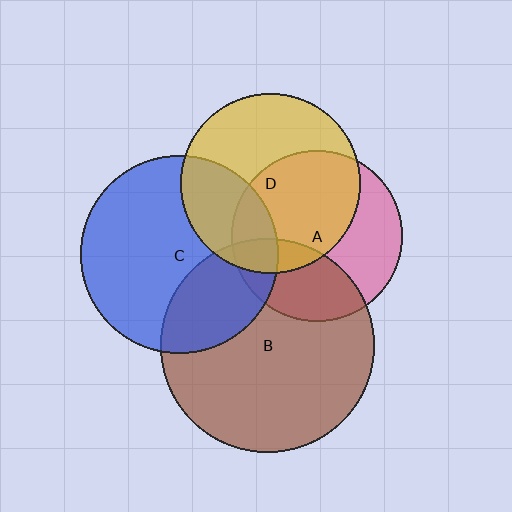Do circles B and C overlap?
Yes.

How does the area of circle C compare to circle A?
Approximately 1.3 times.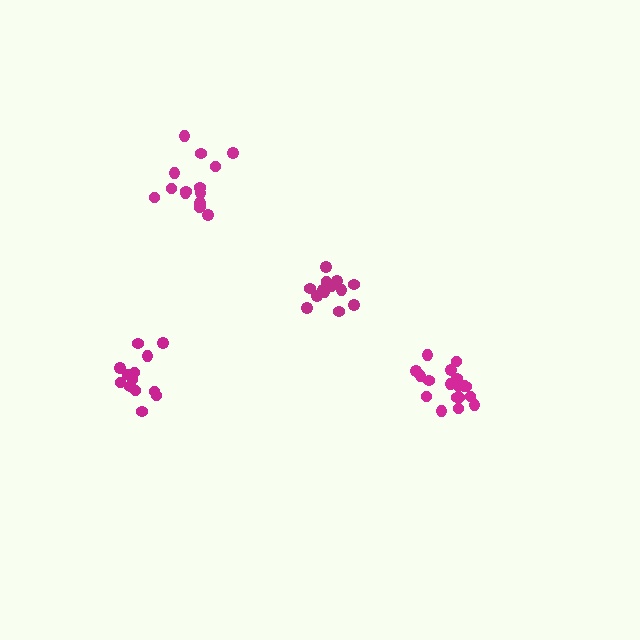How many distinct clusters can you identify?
There are 4 distinct clusters.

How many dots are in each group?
Group 1: 18 dots, Group 2: 13 dots, Group 3: 15 dots, Group 4: 13 dots (59 total).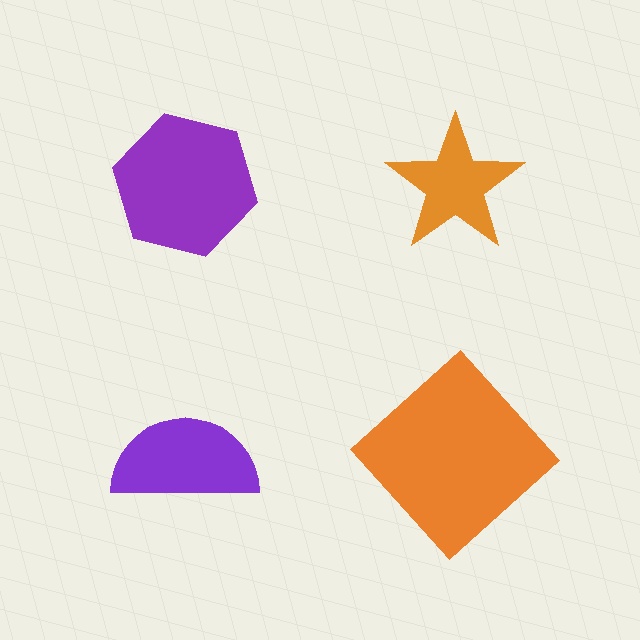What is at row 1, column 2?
An orange star.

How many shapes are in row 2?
2 shapes.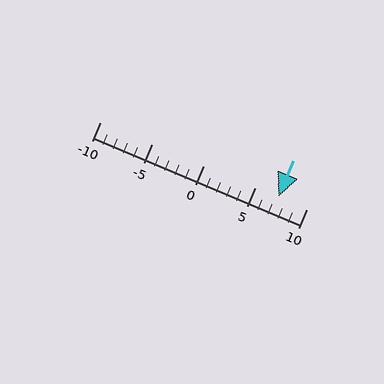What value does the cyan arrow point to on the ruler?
The cyan arrow points to approximately 7.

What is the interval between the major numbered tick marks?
The major tick marks are spaced 5 units apart.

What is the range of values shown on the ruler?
The ruler shows values from -10 to 10.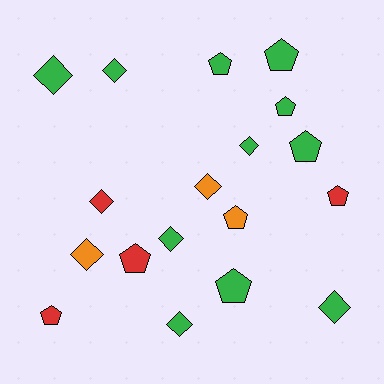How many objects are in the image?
There are 18 objects.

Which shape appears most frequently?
Pentagon, with 9 objects.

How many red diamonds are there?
There is 1 red diamond.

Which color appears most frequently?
Green, with 11 objects.